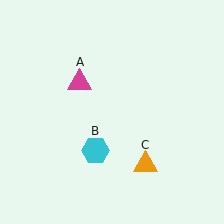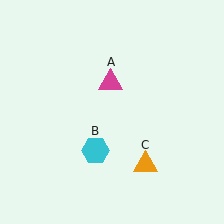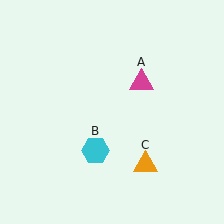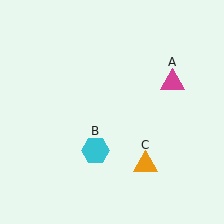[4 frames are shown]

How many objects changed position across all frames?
1 object changed position: magenta triangle (object A).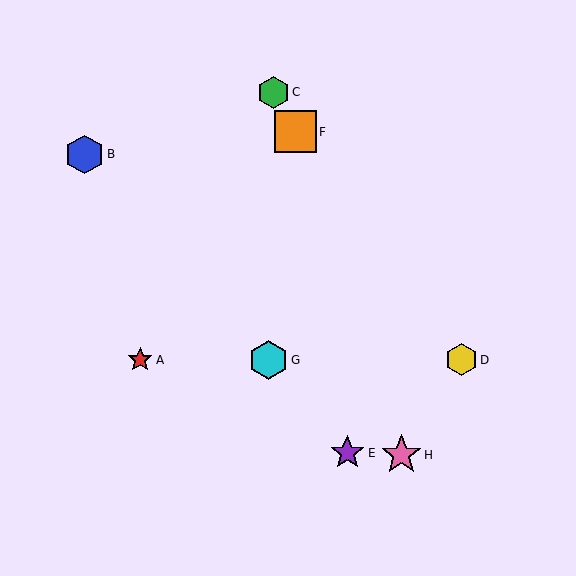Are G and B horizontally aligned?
No, G is at y≈360 and B is at y≈154.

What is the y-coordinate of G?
Object G is at y≈360.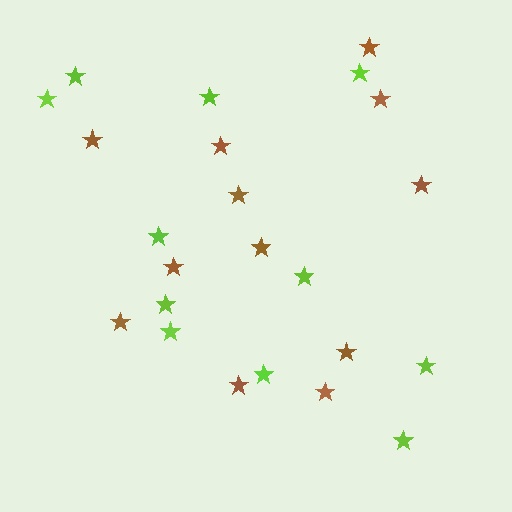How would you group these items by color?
There are 2 groups: one group of brown stars (12) and one group of lime stars (11).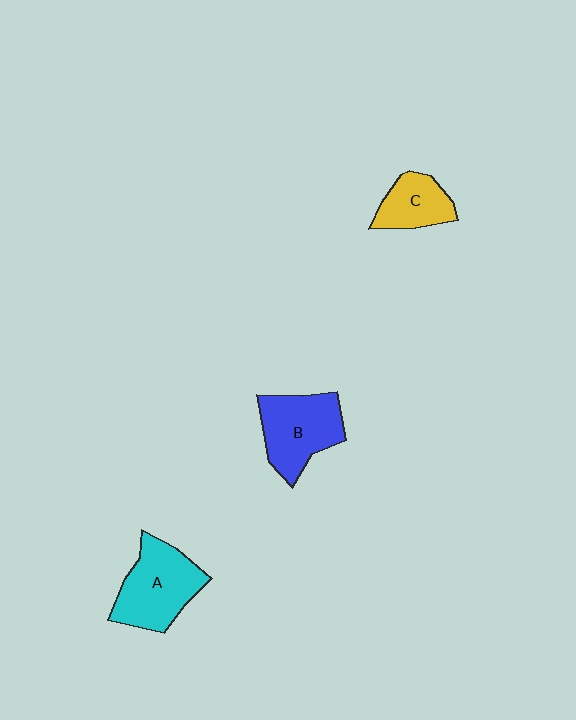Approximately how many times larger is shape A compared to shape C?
Approximately 1.7 times.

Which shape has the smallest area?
Shape C (yellow).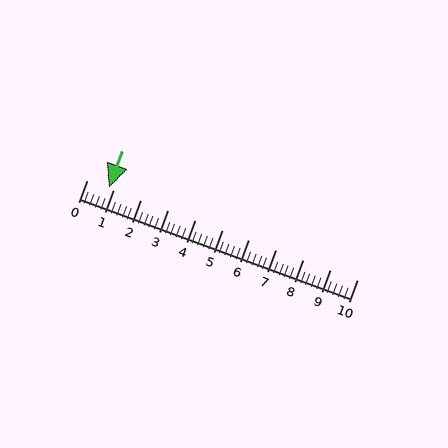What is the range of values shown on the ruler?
The ruler shows values from 0 to 10.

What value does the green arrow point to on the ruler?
The green arrow points to approximately 0.8.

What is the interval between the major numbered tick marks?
The major tick marks are spaced 1 units apart.